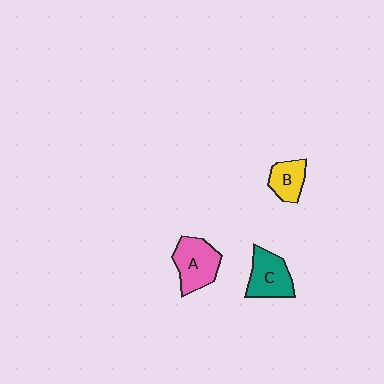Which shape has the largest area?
Shape A (pink).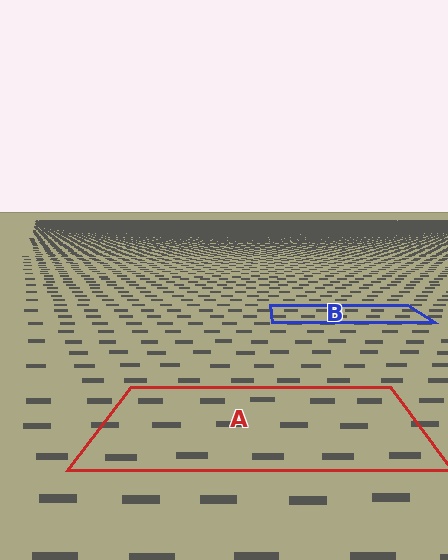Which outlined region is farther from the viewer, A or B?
Region B is farther from the viewer — the texture elements inside it appear smaller and more densely packed.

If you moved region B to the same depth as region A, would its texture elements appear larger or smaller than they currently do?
They would appear larger. At a closer depth, the same texture elements are projected at a bigger on-screen size.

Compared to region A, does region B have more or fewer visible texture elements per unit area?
Region B has more texture elements per unit area — they are packed more densely because it is farther away.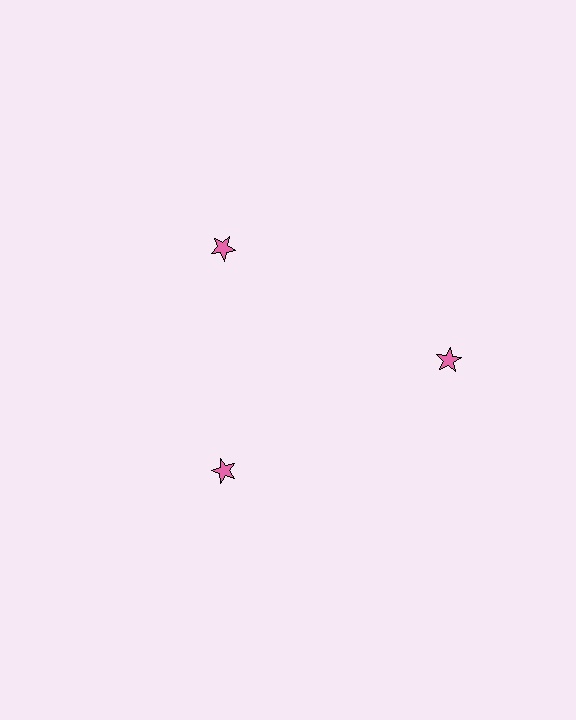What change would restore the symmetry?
The symmetry would be restored by moving it inward, back onto the ring so that all 3 stars sit at equal angles and equal distance from the center.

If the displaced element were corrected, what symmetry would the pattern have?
It would have 3-fold rotational symmetry — the pattern would map onto itself every 120 degrees.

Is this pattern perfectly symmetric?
No. The 3 pink stars are arranged in a ring, but one element near the 3 o'clock position is pushed outward from the center, breaking the 3-fold rotational symmetry.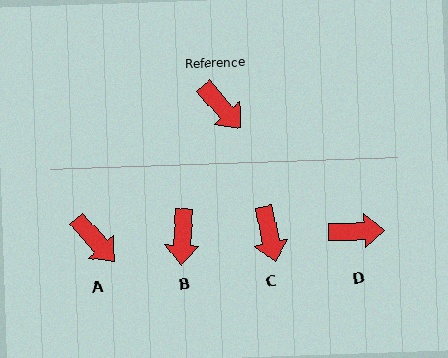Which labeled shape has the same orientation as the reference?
A.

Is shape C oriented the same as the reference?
No, it is off by about 30 degrees.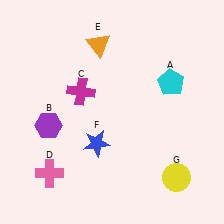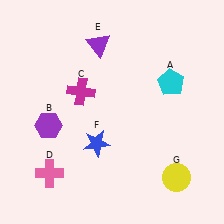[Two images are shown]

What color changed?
The triangle (E) changed from orange in Image 1 to purple in Image 2.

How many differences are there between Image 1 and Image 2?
There is 1 difference between the two images.